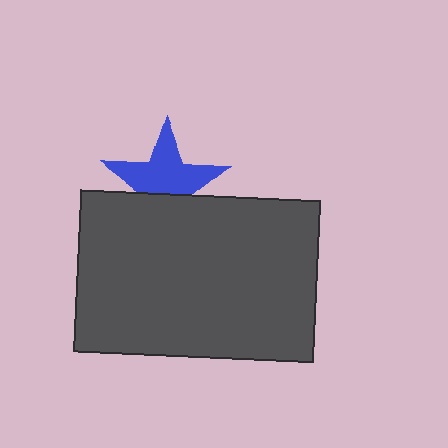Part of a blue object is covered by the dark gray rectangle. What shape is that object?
It is a star.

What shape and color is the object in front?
The object in front is a dark gray rectangle.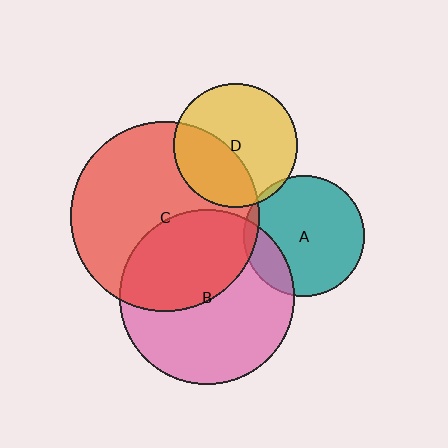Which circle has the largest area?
Circle C (red).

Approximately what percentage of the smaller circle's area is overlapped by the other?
Approximately 5%.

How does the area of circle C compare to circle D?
Approximately 2.3 times.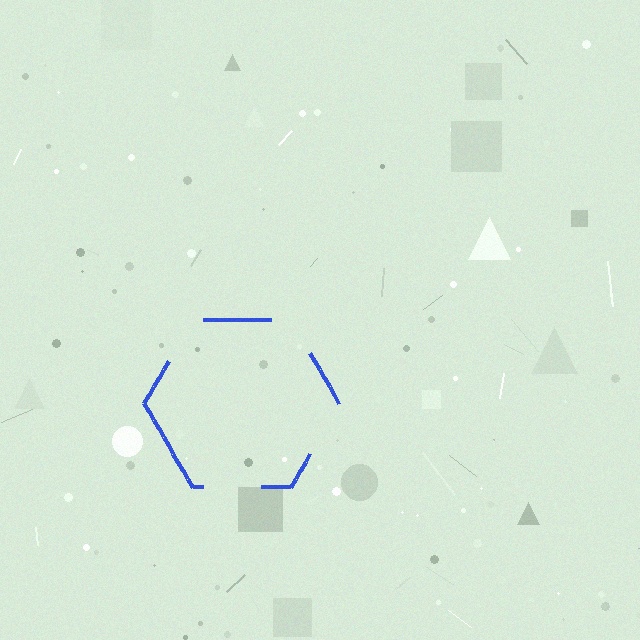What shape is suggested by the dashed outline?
The dashed outline suggests a hexagon.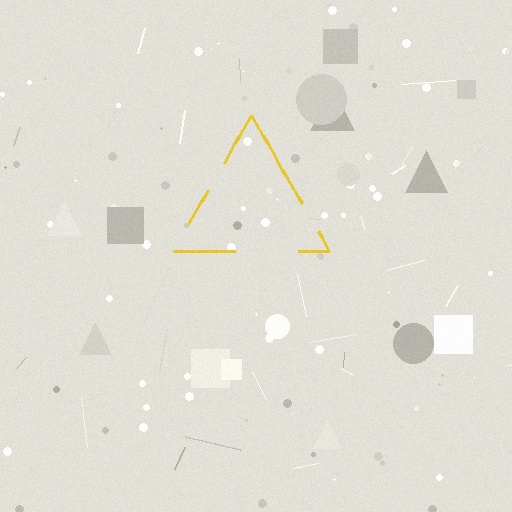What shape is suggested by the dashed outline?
The dashed outline suggests a triangle.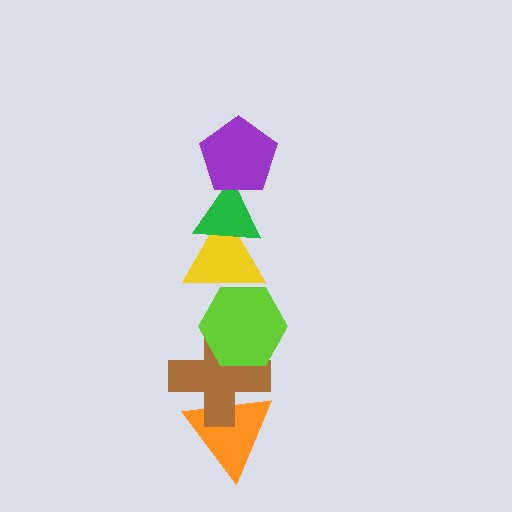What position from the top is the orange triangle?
The orange triangle is 6th from the top.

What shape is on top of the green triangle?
The purple pentagon is on top of the green triangle.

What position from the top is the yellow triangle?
The yellow triangle is 3rd from the top.